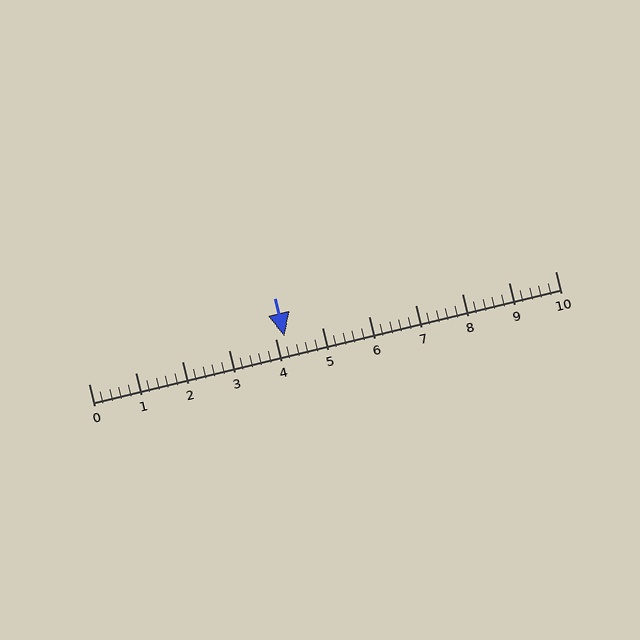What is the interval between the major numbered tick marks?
The major tick marks are spaced 1 units apart.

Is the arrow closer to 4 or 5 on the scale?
The arrow is closer to 4.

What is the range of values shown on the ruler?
The ruler shows values from 0 to 10.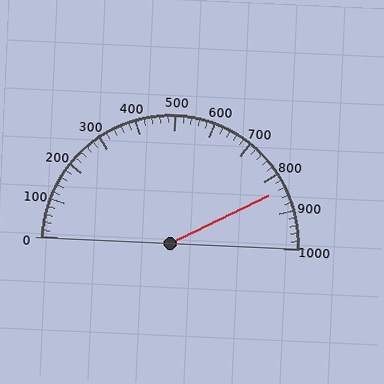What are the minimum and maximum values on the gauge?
The gauge ranges from 0 to 1000.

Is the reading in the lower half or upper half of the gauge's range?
The reading is in the upper half of the range (0 to 1000).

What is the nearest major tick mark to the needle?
The nearest major tick mark is 800.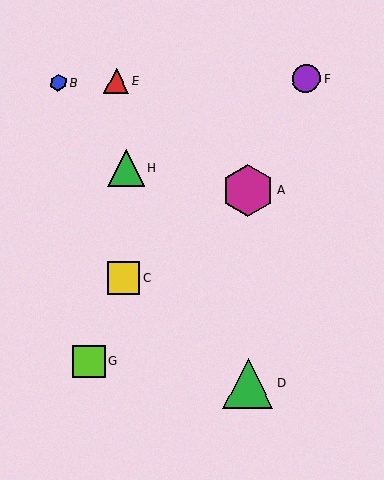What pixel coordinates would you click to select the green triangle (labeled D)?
Click at (248, 383) to select the green triangle D.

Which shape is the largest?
The magenta hexagon (labeled A) is the largest.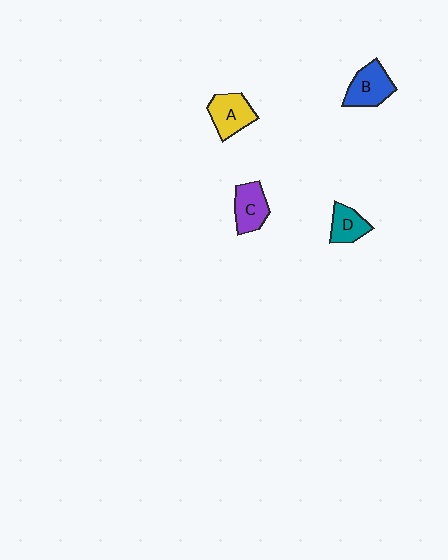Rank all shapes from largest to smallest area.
From largest to smallest: B (blue), A (yellow), C (purple), D (teal).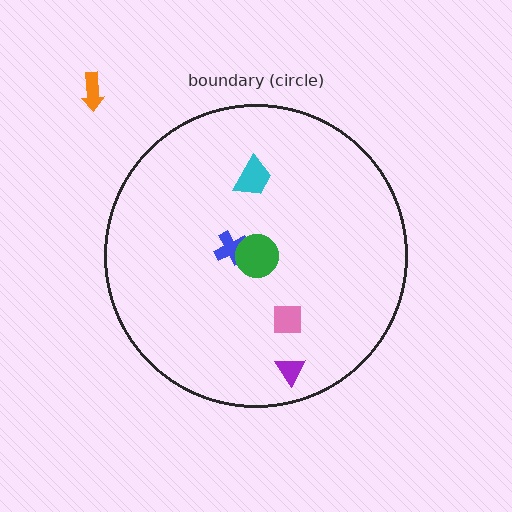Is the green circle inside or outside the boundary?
Inside.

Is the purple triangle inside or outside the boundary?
Inside.